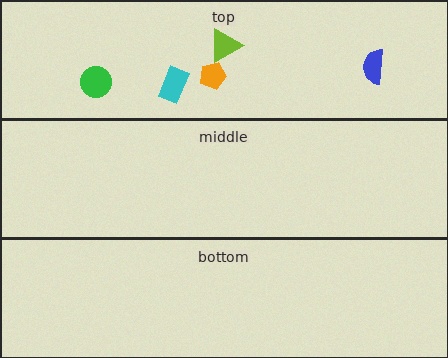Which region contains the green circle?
The top region.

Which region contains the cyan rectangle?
The top region.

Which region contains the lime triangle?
The top region.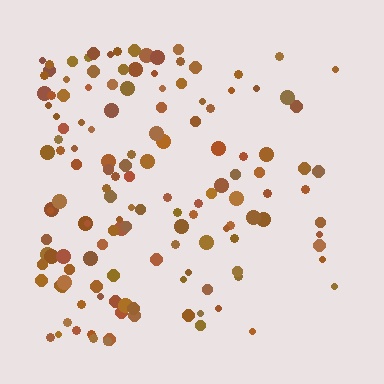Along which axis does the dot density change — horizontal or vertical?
Horizontal.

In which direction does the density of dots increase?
From right to left, with the left side densest.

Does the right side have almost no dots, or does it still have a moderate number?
Still a moderate number, just noticeably fewer than the left.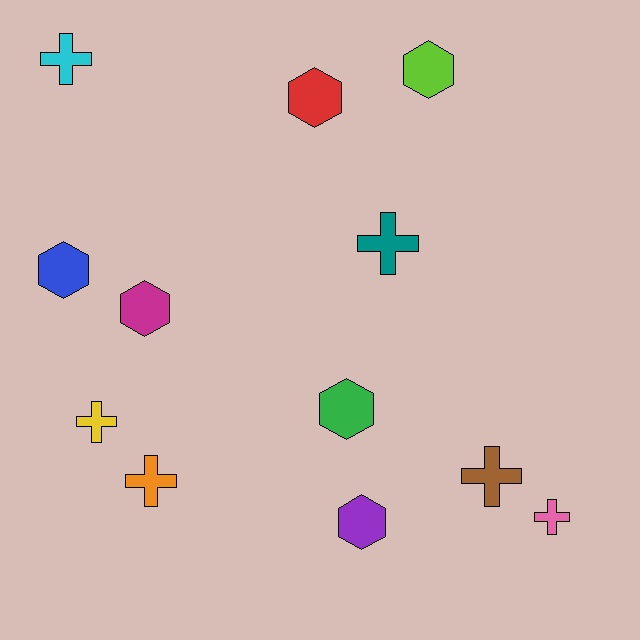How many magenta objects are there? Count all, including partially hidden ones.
There is 1 magenta object.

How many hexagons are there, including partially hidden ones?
There are 6 hexagons.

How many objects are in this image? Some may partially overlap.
There are 12 objects.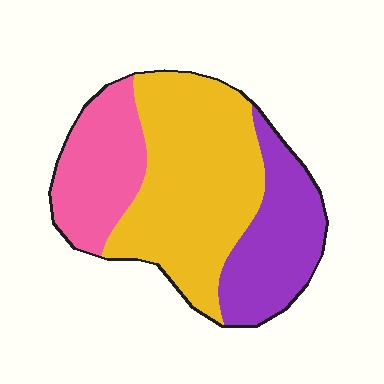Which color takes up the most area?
Yellow, at roughly 50%.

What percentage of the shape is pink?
Pink takes up about one quarter (1/4) of the shape.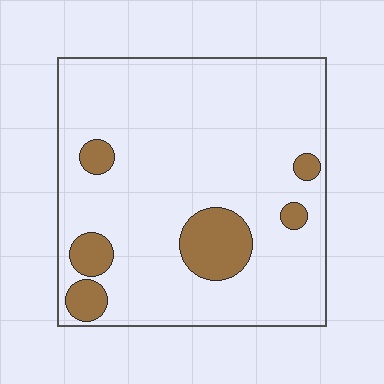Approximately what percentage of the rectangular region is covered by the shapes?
Approximately 15%.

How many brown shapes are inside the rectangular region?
6.